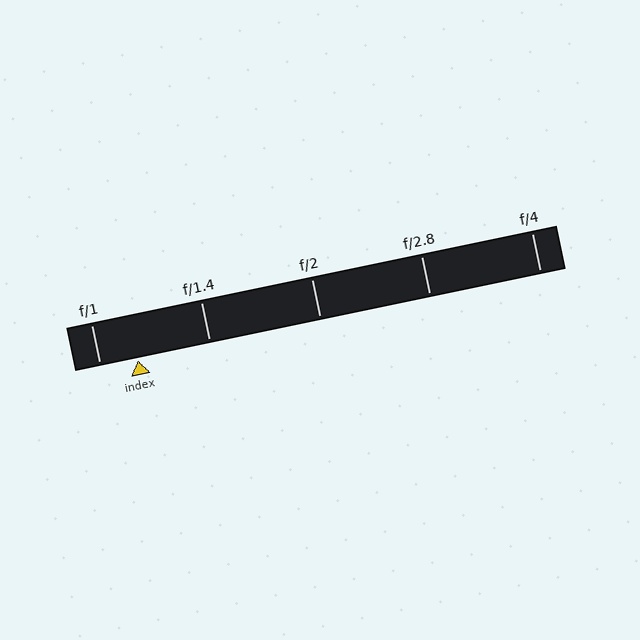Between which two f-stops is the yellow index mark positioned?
The index mark is between f/1 and f/1.4.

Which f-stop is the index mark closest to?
The index mark is closest to f/1.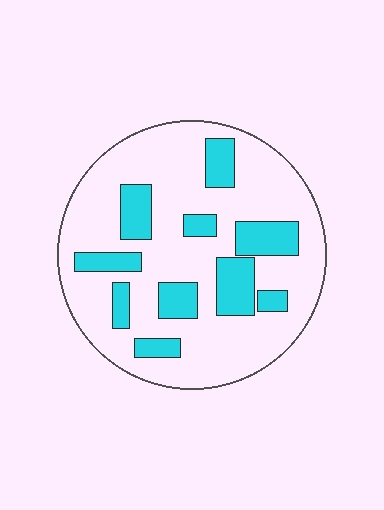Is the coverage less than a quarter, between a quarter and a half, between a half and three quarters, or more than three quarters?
Less than a quarter.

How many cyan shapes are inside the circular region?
10.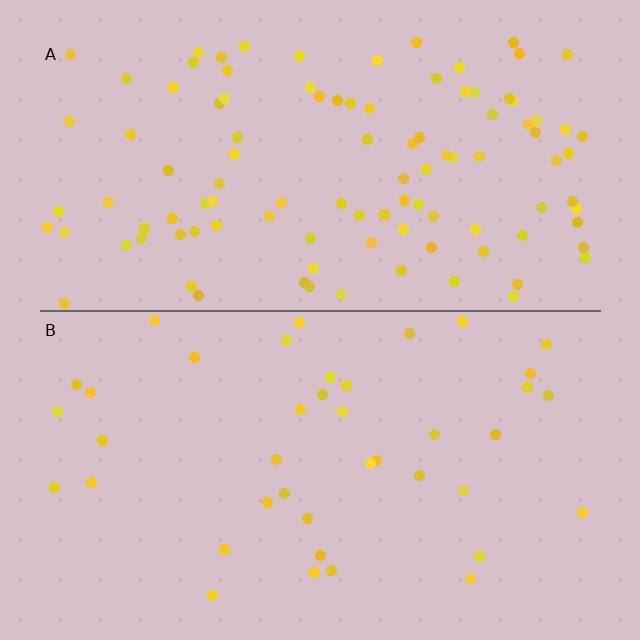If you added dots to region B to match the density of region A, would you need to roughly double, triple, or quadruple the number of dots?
Approximately triple.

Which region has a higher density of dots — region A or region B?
A (the top).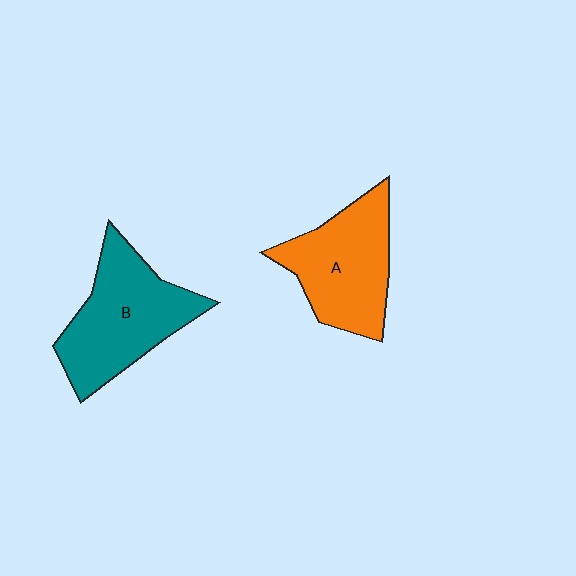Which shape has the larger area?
Shape B (teal).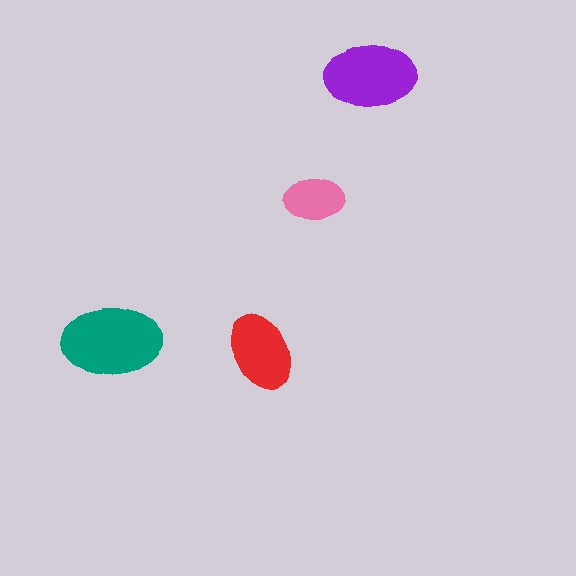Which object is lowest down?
The red ellipse is bottommost.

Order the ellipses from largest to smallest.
the teal one, the purple one, the red one, the pink one.